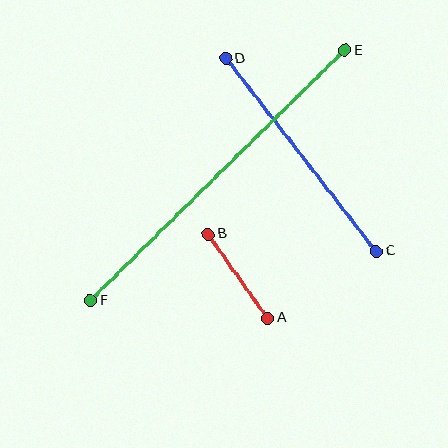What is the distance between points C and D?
The distance is approximately 245 pixels.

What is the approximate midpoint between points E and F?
The midpoint is at approximately (218, 176) pixels.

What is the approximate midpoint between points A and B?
The midpoint is at approximately (238, 276) pixels.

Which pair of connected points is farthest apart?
Points E and F are farthest apart.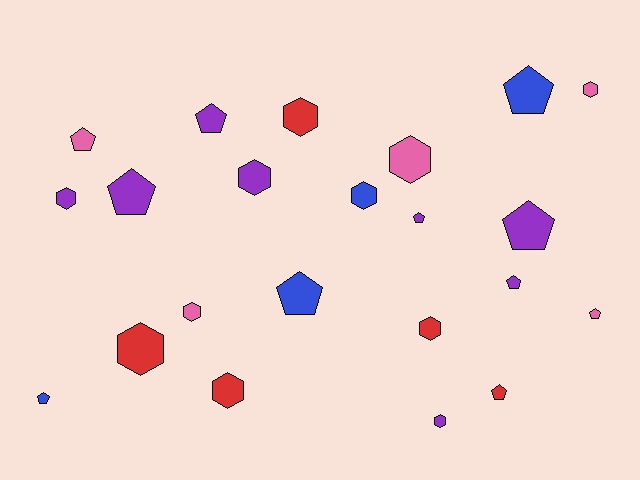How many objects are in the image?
There are 22 objects.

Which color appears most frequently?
Purple, with 8 objects.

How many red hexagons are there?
There are 4 red hexagons.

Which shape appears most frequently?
Hexagon, with 11 objects.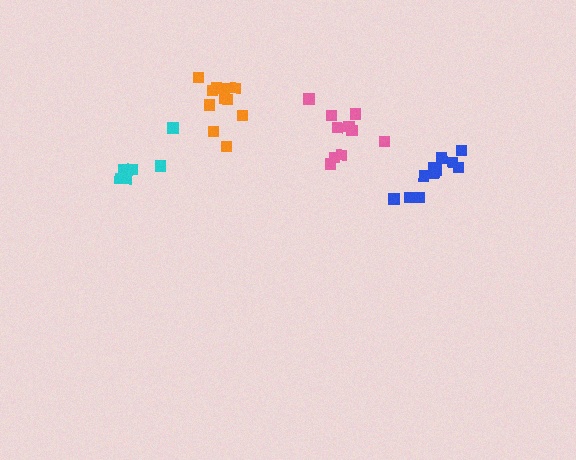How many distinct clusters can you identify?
There are 4 distinct clusters.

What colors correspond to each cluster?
The clusters are colored: blue, pink, orange, cyan.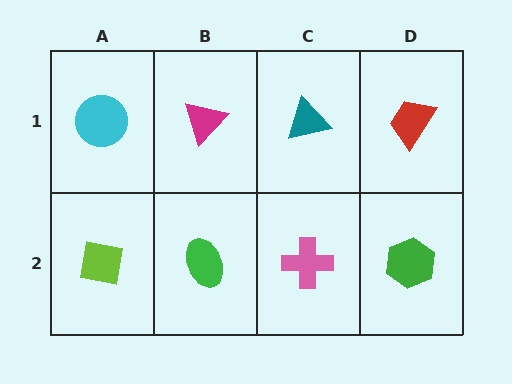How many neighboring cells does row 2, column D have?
2.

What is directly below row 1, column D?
A green hexagon.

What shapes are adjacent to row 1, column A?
A lime square (row 2, column A), a magenta triangle (row 1, column B).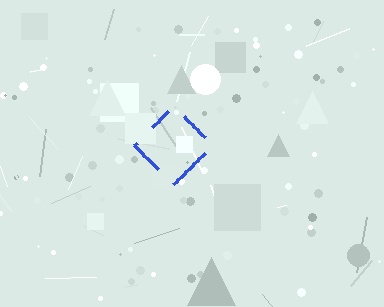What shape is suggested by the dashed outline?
The dashed outline suggests a diamond.